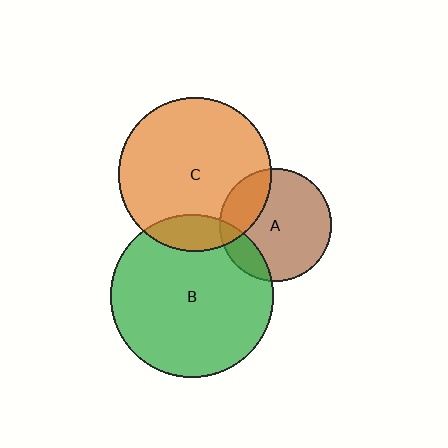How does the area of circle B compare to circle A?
Approximately 2.1 times.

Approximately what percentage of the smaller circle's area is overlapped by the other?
Approximately 25%.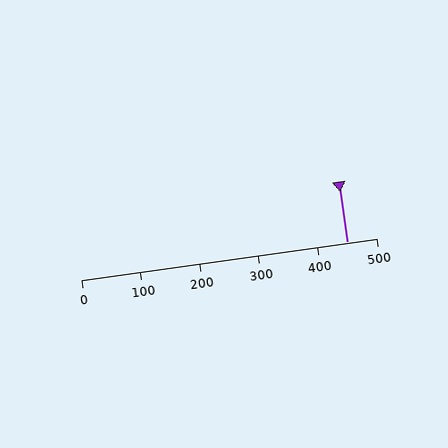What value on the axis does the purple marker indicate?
The marker indicates approximately 450.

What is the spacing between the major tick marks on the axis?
The major ticks are spaced 100 apart.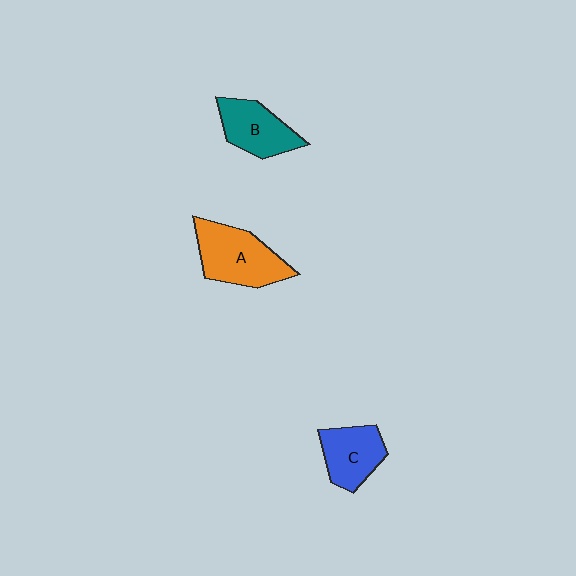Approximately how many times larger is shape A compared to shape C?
Approximately 1.4 times.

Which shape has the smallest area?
Shape C (blue).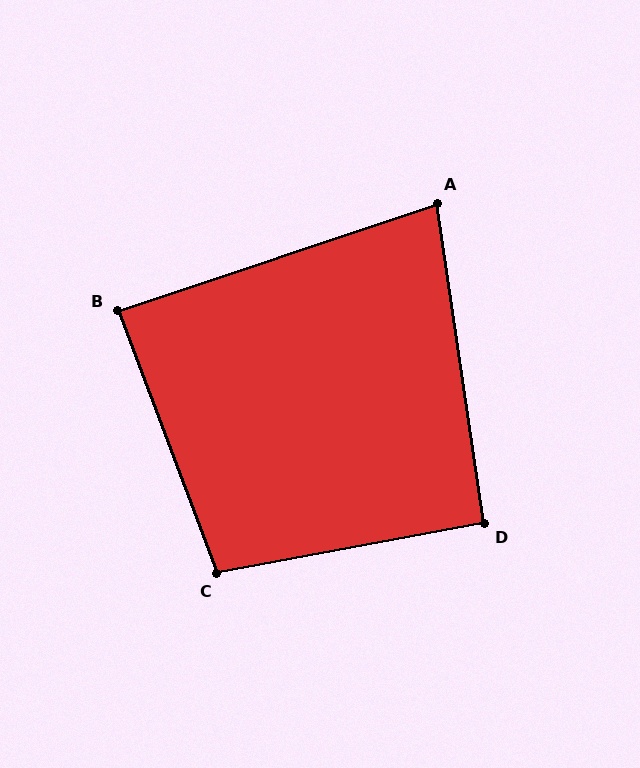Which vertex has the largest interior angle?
C, at approximately 100 degrees.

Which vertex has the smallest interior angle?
A, at approximately 80 degrees.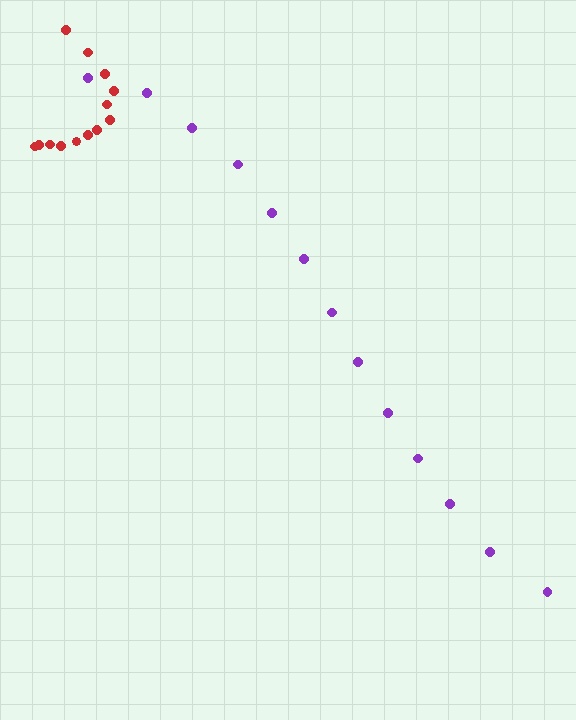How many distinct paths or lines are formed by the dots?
There are 2 distinct paths.